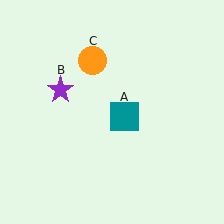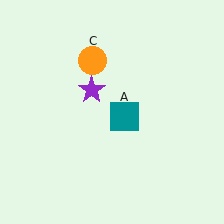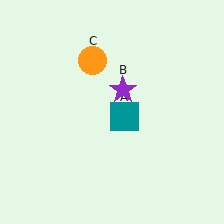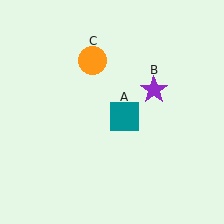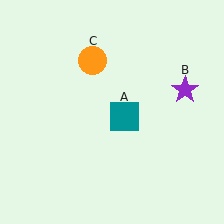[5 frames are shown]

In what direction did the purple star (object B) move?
The purple star (object B) moved right.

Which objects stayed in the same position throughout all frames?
Teal square (object A) and orange circle (object C) remained stationary.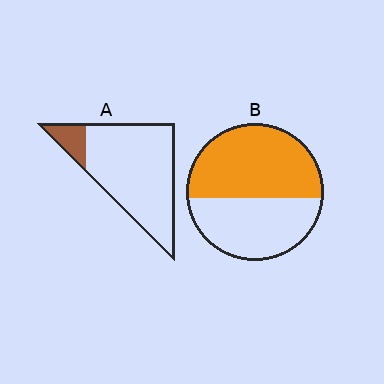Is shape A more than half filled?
No.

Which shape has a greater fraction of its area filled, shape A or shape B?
Shape B.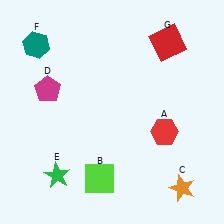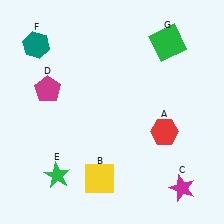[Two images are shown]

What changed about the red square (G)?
In Image 1, G is red. In Image 2, it changed to green.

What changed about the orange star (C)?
In Image 1, C is orange. In Image 2, it changed to magenta.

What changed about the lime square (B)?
In Image 1, B is lime. In Image 2, it changed to yellow.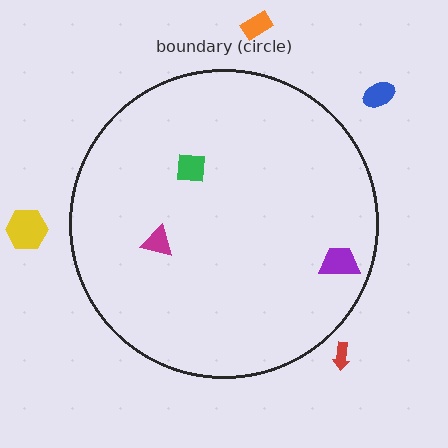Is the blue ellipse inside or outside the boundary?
Outside.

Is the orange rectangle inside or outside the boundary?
Outside.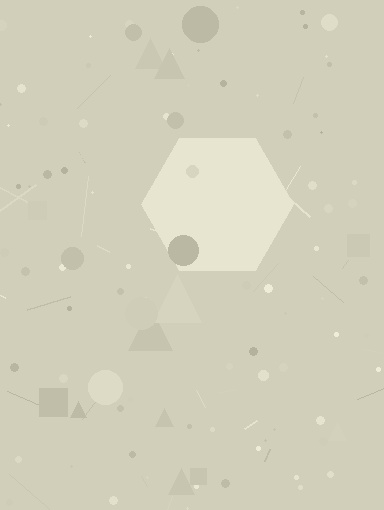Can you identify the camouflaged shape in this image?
The camouflaged shape is a hexagon.